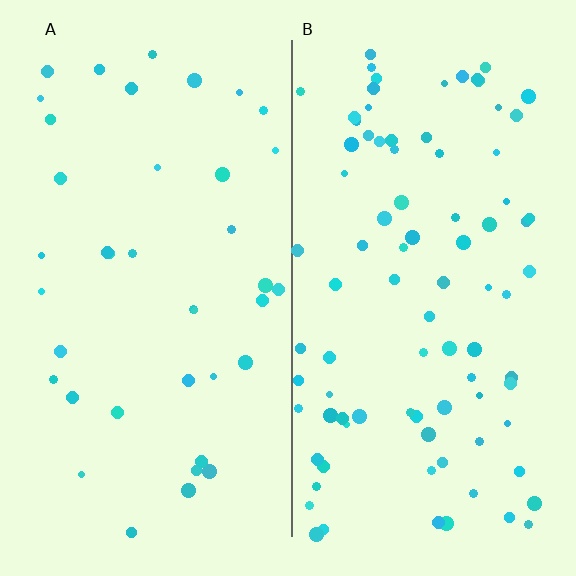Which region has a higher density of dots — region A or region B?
B (the right).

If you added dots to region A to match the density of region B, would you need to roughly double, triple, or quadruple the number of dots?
Approximately double.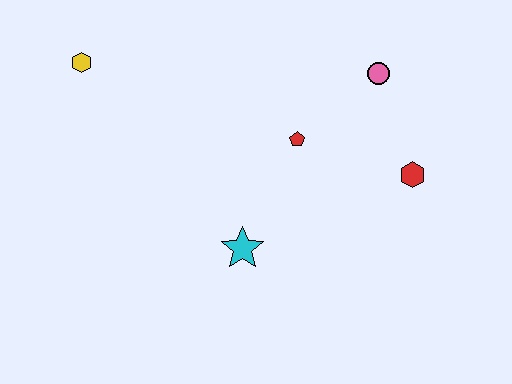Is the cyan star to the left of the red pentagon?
Yes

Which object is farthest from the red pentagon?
The yellow hexagon is farthest from the red pentagon.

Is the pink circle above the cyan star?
Yes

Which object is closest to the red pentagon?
The pink circle is closest to the red pentagon.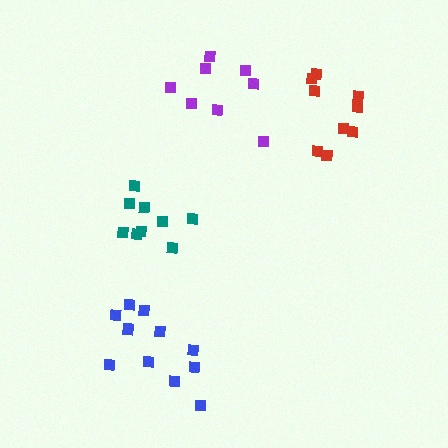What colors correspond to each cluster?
The clusters are colored: red, teal, purple, blue.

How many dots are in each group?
Group 1: 9 dots, Group 2: 9 dots, Group 3: 8 dots, Group 4: 12 dots (38 total).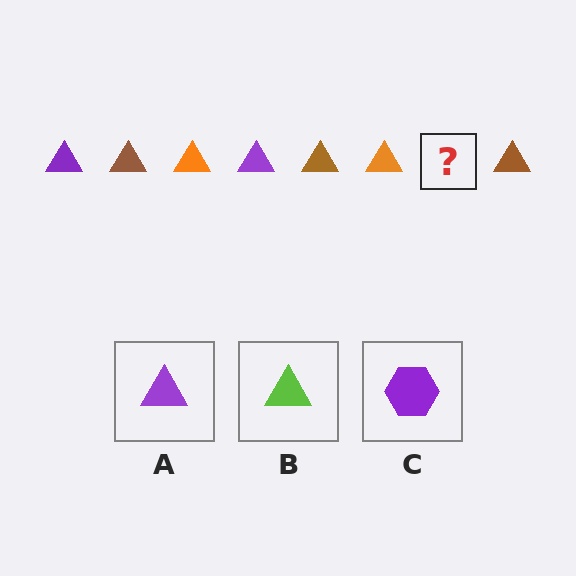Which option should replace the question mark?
Option A.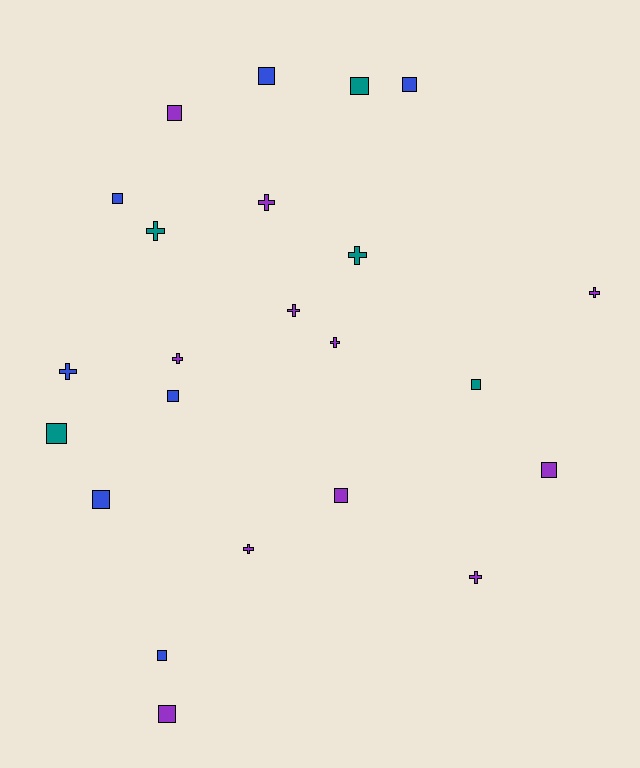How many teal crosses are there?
There are 2 teal crosses.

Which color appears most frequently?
Purple, with 11 objects.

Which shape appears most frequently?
Square, with 13 objects.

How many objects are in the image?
There are 23 objects.